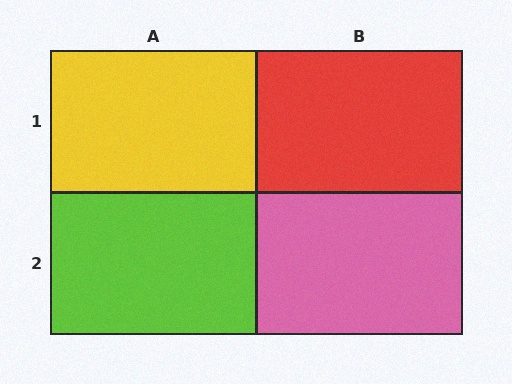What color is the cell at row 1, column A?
Yellow.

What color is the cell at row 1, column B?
Red.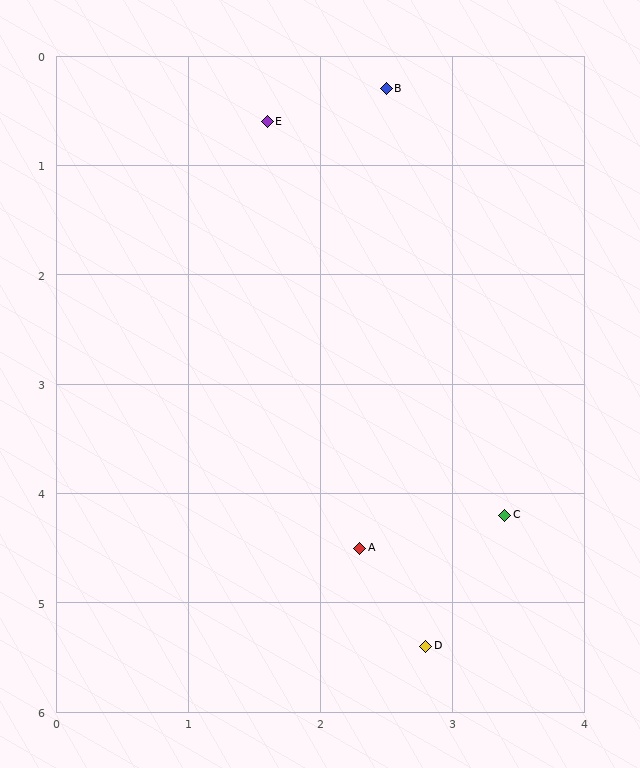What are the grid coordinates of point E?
Point E is at approximately (1.6, 0.6).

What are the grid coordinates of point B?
Point B is at approximately (2.5, 0.3).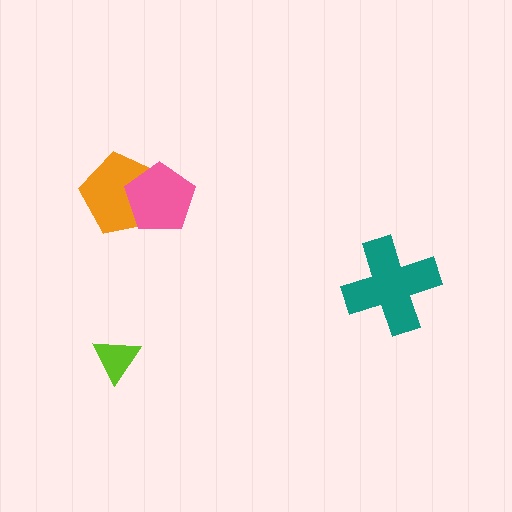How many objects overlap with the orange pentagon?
1 object overlaps with the orange pentagon.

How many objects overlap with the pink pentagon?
1 object overlaps with the pink pentagon.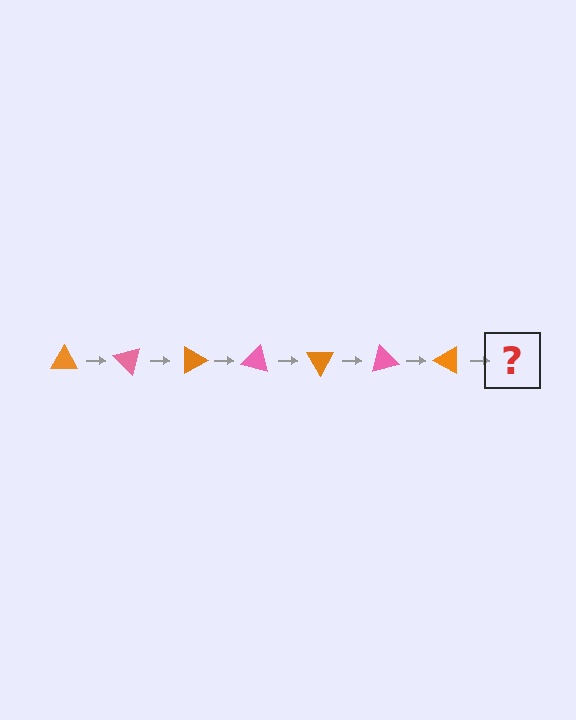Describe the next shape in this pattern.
It should be a pink triangle, rotated 315 degrees from the start.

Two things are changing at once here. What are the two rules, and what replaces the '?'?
The two rules are that it rotates 45 degrees each step and the color cycles through orange and pink. The '?' should be a pink triangle, rotated 315 degrees from the start.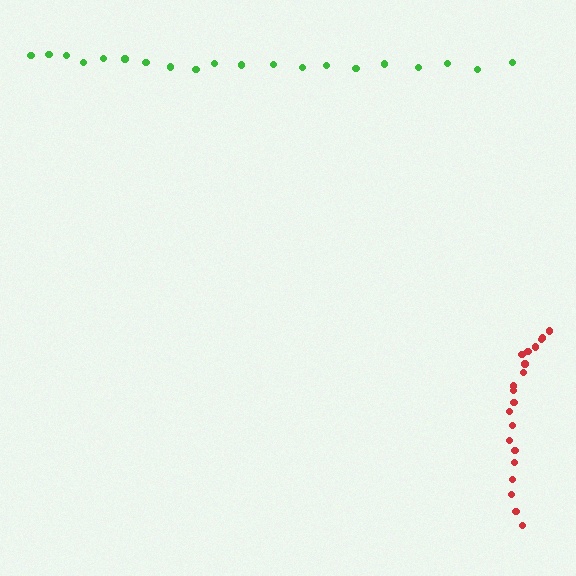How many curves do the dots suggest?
There are 2 distinct paths.